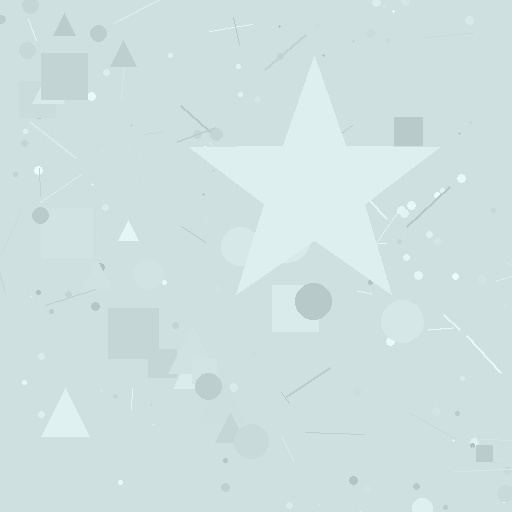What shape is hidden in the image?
A star is hidden in the image.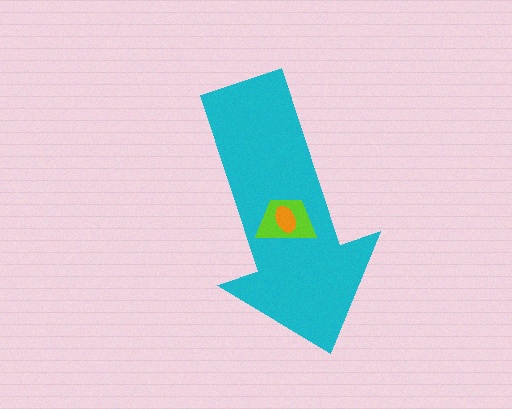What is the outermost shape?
The cyan arrow.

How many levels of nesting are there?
3.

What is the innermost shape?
The orange ellipse.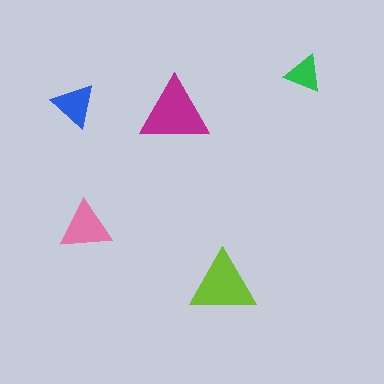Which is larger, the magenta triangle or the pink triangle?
The magenta one.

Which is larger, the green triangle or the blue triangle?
The blue one.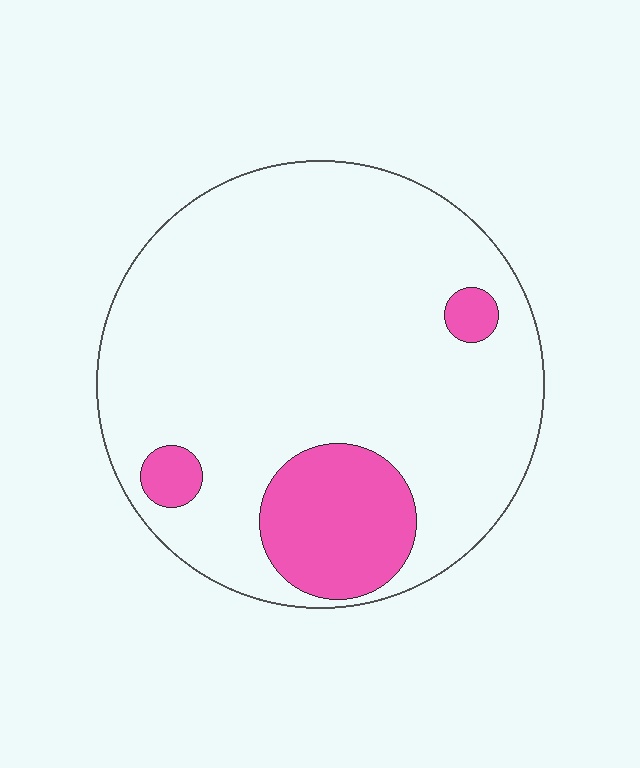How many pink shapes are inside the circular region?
3.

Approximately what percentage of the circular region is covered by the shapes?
Approximately 15%.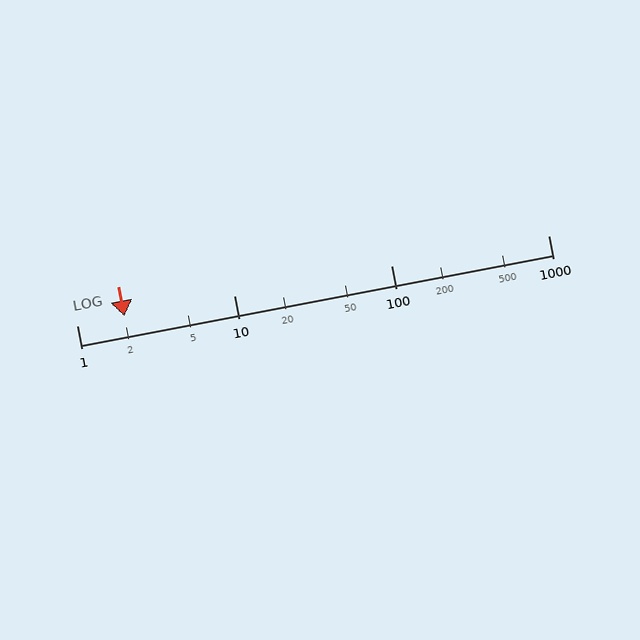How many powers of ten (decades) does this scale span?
The scale spans 3 decades, from 1 to 1000.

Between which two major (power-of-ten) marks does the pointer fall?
The pointer is between 1 and 10.